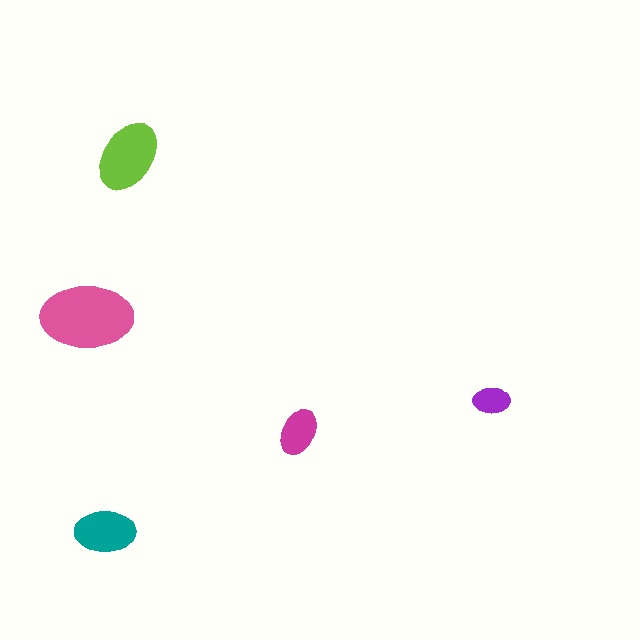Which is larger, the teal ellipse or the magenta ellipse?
The teal one.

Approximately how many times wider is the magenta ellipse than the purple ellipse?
About 1.5 times wider.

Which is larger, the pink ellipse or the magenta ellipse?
The pink one.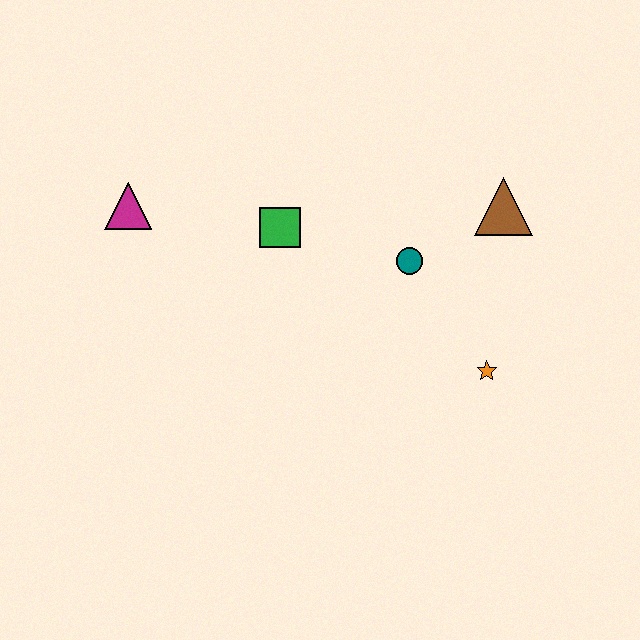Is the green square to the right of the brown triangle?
No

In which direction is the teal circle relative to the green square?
The teal circle is to the right of the green square.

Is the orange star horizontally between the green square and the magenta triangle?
No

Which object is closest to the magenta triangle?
The green square is closest to the magenta triangle.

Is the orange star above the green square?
No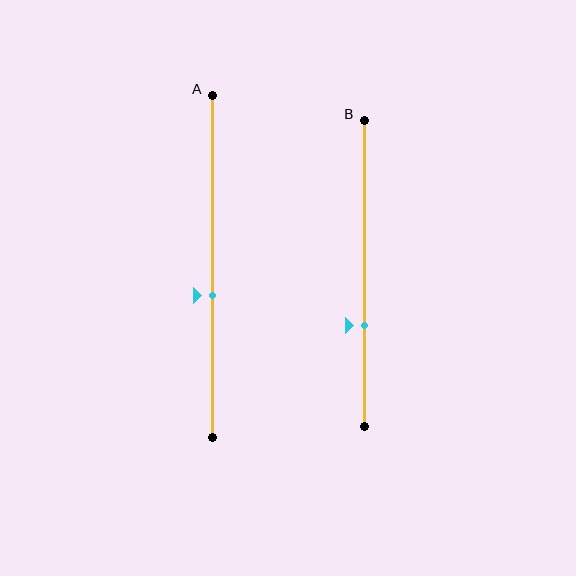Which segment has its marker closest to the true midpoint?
Segment A has its marker closest to the true midpoint.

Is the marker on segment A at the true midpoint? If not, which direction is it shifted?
No, the marker on segment A is shifted downward by about 8% of the segment length.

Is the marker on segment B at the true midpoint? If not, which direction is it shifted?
No, the marker on segment B is shifted downward by about 17% of the segment length.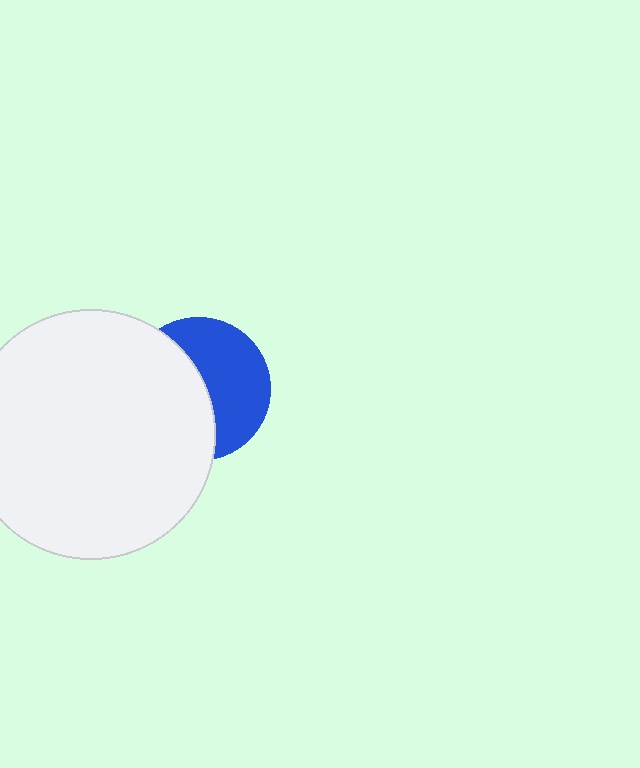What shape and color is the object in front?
The object in front is a white circle.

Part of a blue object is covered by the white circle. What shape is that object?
It is a circle.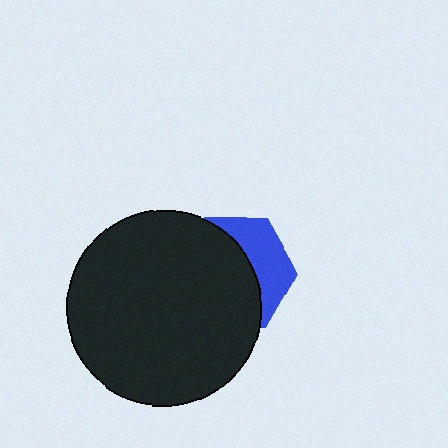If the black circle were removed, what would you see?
You would see the complete blue hexagon.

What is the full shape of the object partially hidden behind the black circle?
The partially hidden object is a blue hexagon.